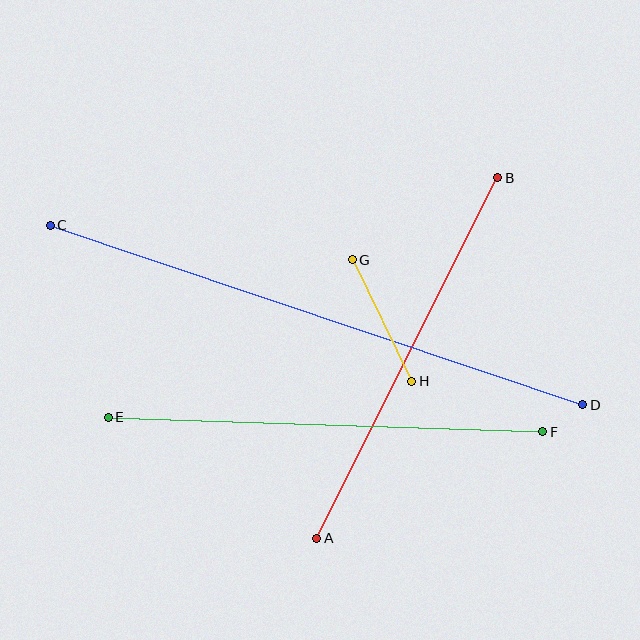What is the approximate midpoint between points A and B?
The midpoint is at approximately (407, 358) pixels.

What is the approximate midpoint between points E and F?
The midpoint is at approximately (325, 424) pixels.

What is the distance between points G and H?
The distance is approximately 136 pixels.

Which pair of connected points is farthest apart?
Points C and D are farthest apart.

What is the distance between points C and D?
The distance is approximately 562 pixels.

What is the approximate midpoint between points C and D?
The midpoint is at approximately (316, 315) pixels.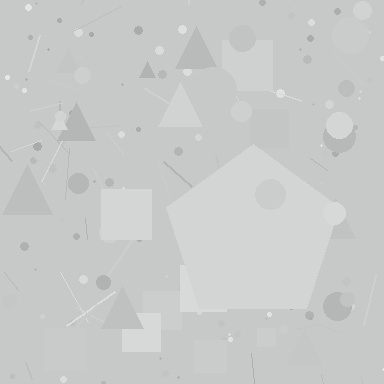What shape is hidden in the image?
A pentagon is hidden in the image.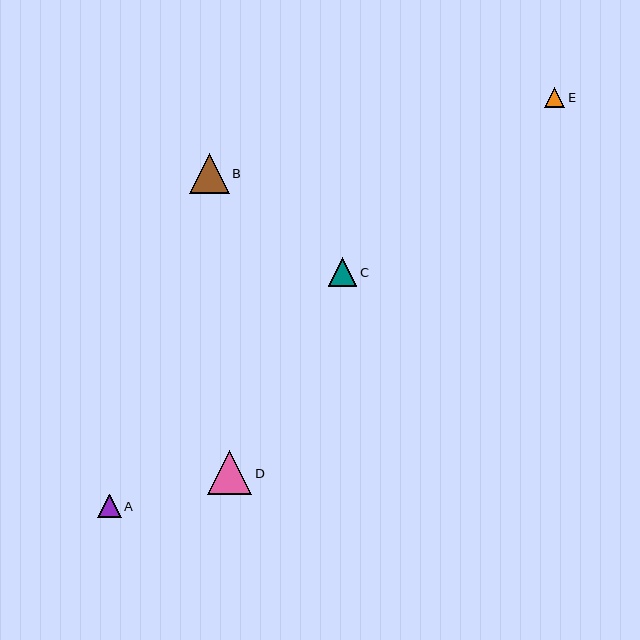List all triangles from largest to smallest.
From largest to smallest: D, B, C, A, E.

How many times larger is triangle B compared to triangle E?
Triangle B is approximately 1.9 times the size of triangle E.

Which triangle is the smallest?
Triangle E is the smallest with a size of approximately 21 pixels.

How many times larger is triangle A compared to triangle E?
Triangle A is approximately 1.1 times the size of triangle E.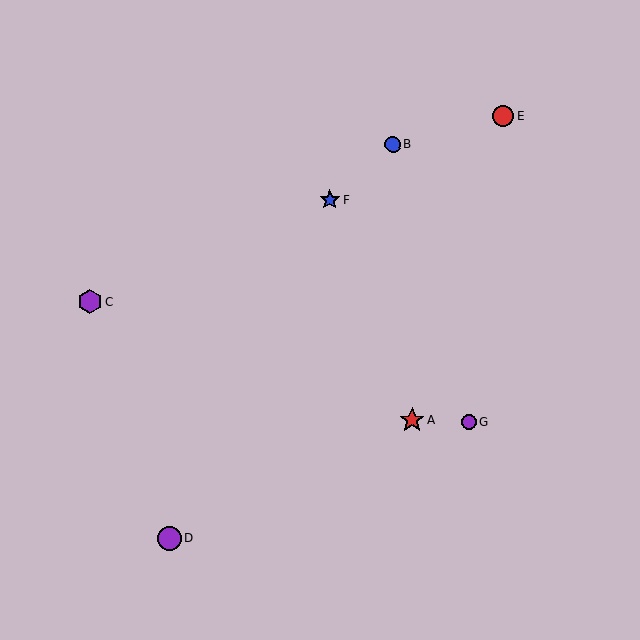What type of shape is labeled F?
Shape F is a blue star.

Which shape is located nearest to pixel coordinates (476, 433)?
The purple circle (labeled G) at (469, 422) is nearest to that location.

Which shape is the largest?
The red star (labeled A) is the largest.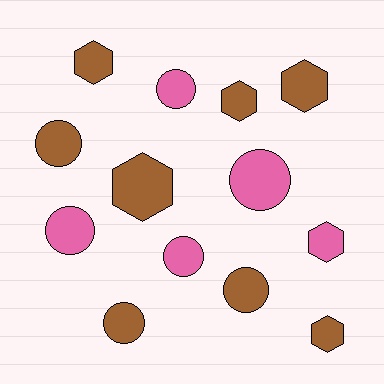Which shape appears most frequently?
Circle, with 7 objects.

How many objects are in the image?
There are 13 objects.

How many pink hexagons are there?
There is 1 pink hexagon.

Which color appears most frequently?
Brown, with 8 objects.